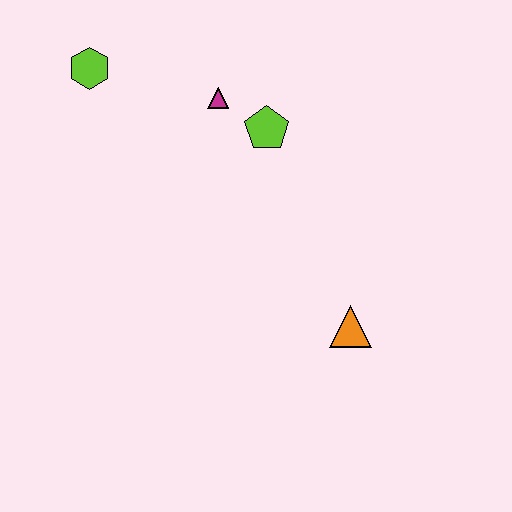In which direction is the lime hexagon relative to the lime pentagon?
The lime hexagon is to the left of the lime pentagon.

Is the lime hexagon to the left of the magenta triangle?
Yes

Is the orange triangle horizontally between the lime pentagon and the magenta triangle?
No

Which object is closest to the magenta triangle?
The lime pentagon is closest to the magenta triangle.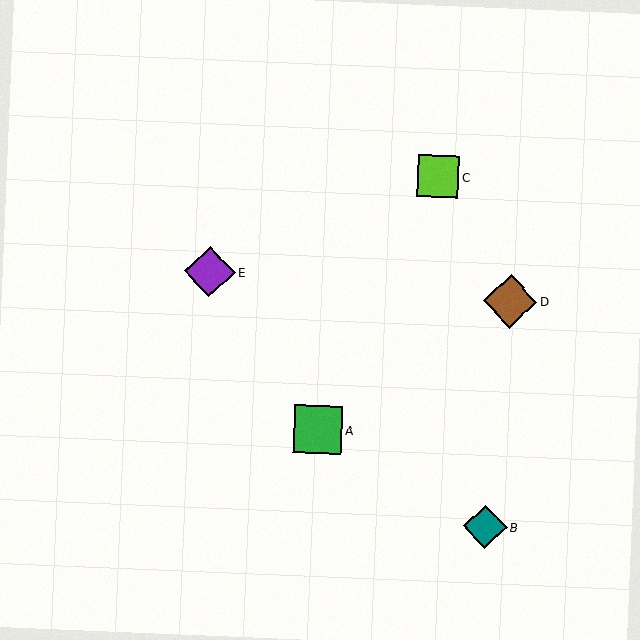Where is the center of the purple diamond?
The center of the purple diamond is at (210, 272).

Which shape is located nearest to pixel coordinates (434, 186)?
The lime square (labeled C) at (438, 176) is nearest to that location.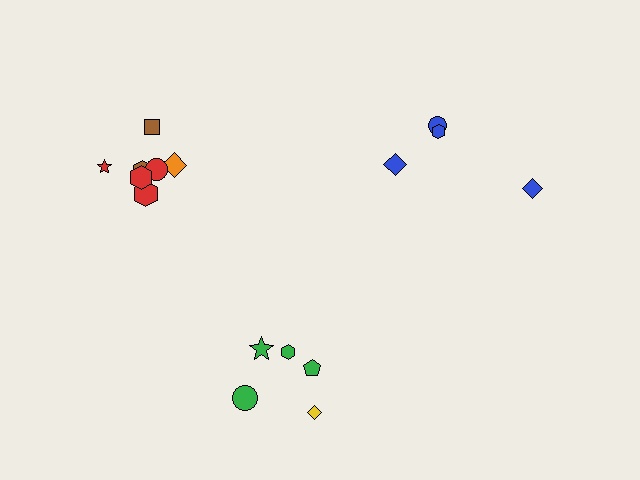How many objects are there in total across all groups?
There are 16 objects.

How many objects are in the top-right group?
There are 4 objects.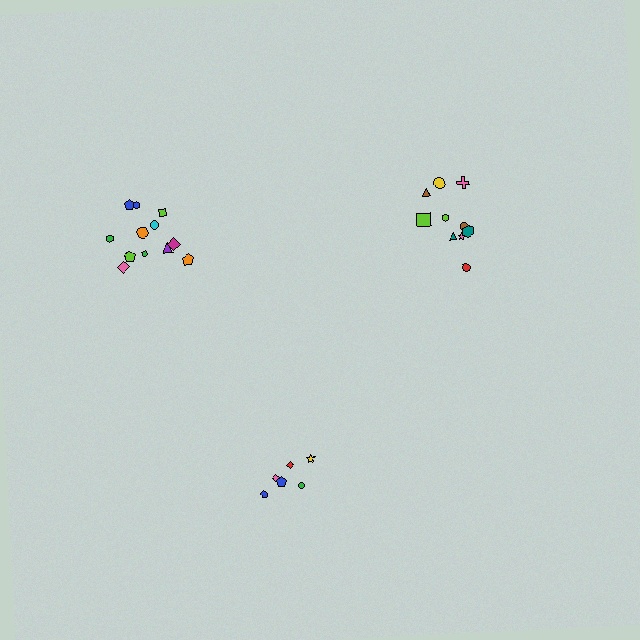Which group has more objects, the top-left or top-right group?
The top-left group.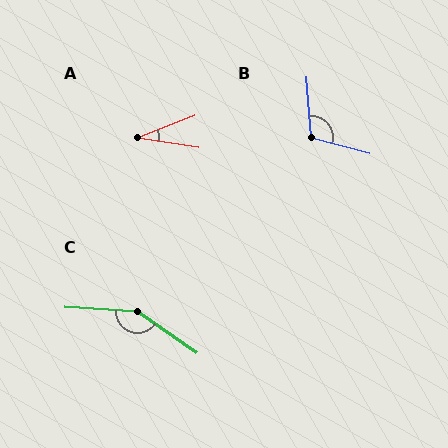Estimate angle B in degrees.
Approximately 109 degrees.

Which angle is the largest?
C, at approximately 149 degrees.